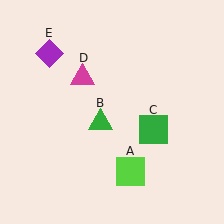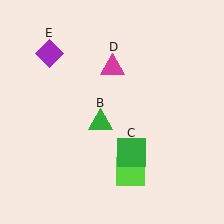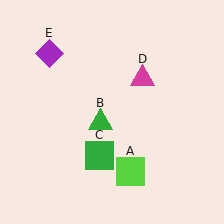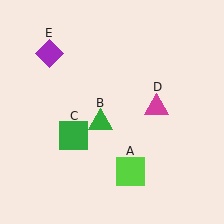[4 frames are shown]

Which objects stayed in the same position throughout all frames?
Lime square (object A) and green triangle (object B) and purple diamond (object E) remained stationary.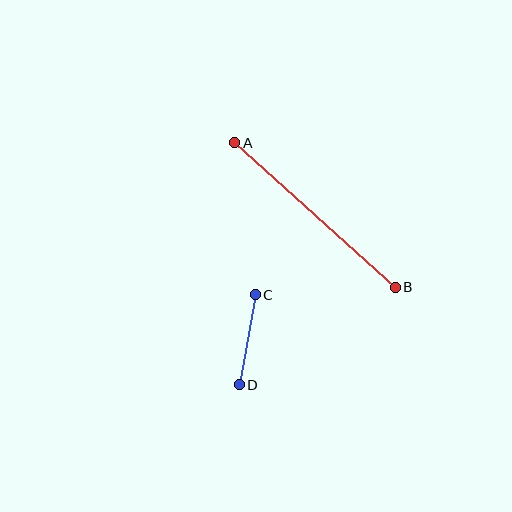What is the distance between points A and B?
The distance is approximately 216 pixels.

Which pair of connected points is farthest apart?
Points A and B are farthest apart.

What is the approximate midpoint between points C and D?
The midpoint is at approximately (247, 340) pixels.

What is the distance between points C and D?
The distance is approximately 91 pixels.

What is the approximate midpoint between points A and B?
The midpoint is at approximately (315, 215) pixels.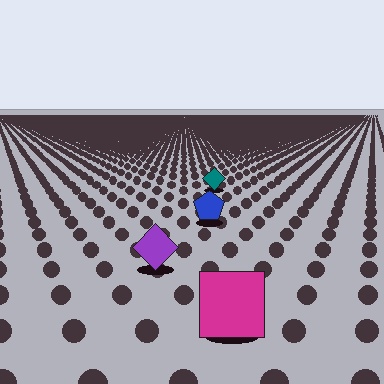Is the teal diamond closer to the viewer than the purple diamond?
No. The purple diamond is closer — you can tell from the texture gradient: the ground texture is coarser near it.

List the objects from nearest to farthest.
From nearest to farthest: the magenta square, the purple diamond, the blue pentagon, the teal diamond.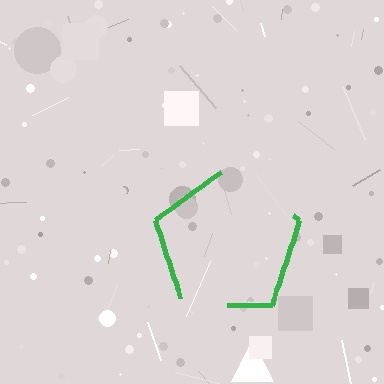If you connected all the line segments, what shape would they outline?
They would outline a pentagon.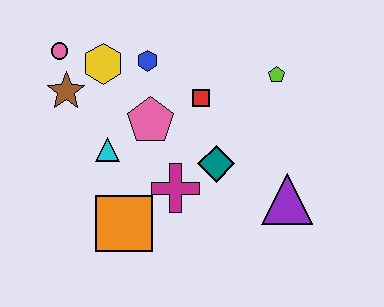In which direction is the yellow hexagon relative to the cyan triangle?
The yellow hexagon is above the cyan triangle.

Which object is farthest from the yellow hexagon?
The purple triangle is farthest from the yellow hexagon.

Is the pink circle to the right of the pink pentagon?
No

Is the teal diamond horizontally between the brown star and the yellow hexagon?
No